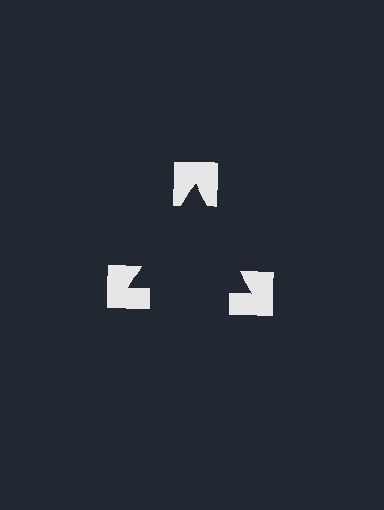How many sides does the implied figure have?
3 sides.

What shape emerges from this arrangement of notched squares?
An illusory triangle — its edges are inferred from the aligned wedge cuts in the notched squares, not physically drawn.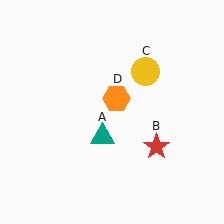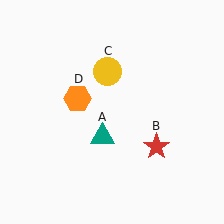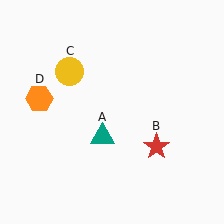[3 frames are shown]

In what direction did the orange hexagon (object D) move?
The orange hexagon (object D) moved left.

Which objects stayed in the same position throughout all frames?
Teal triangle (object A) and red star (object B) remained stationary.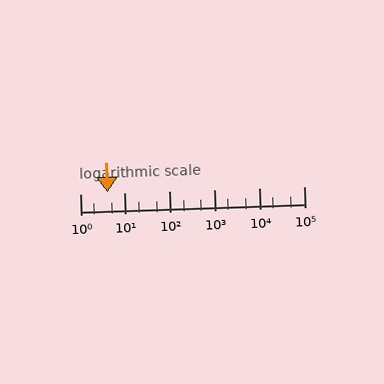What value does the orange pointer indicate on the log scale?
The pointer indicates approximately 4.1.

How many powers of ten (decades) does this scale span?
The scale spans 5 decades, from 1 to 100000.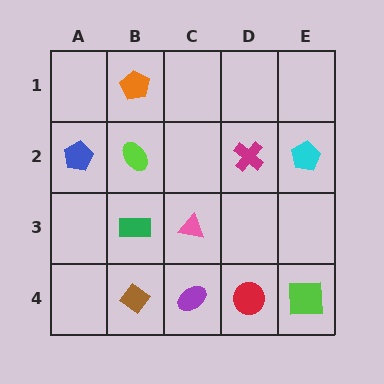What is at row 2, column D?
A magenta cross.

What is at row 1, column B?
An orange pentagon.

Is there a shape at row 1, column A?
No, that cell is empty.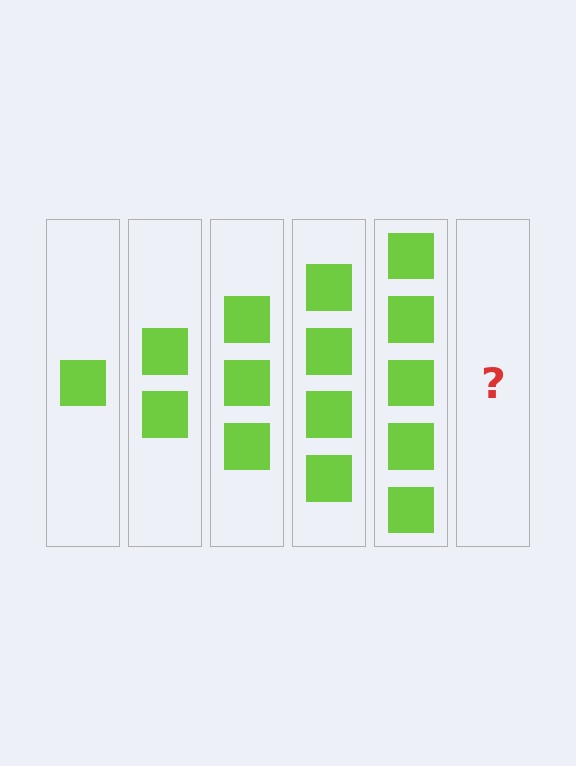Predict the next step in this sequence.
The next step is 6 squares.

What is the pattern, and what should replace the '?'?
The pattern is that each step adds one more square. The '?' should be 6 squares.